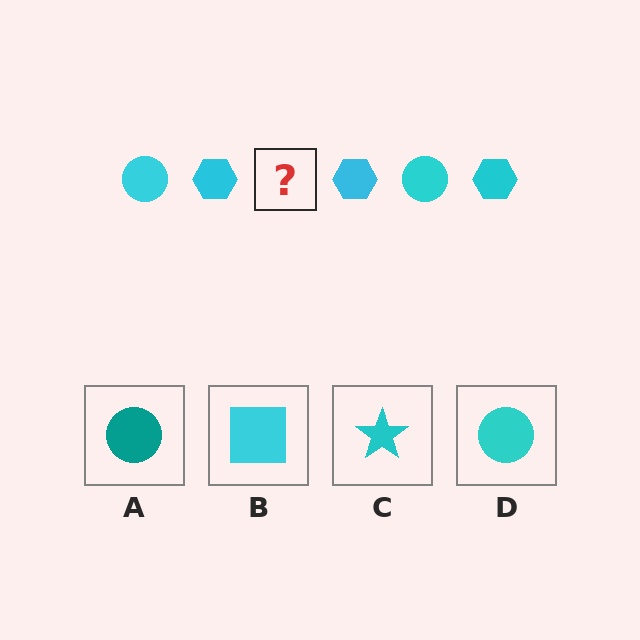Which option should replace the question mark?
Option D.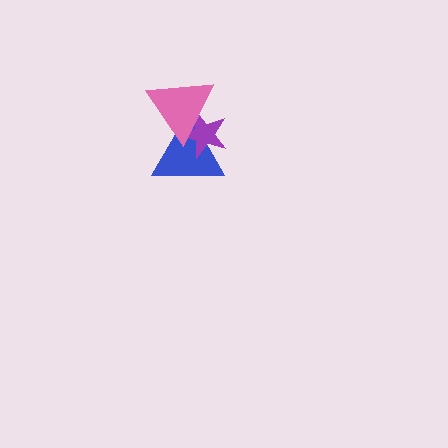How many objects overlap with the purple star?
2 objects overlap with the purple star.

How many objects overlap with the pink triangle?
2 objects overlap with the pink triangle.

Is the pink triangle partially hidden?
No, no other shape covers it.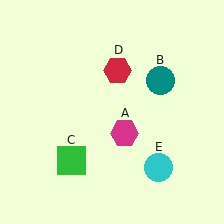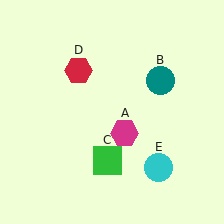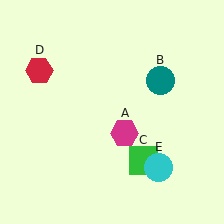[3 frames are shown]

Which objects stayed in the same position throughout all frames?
Magenta hexagon (object A) and teal circle (object B) and cyan circle (object E) remained stationary.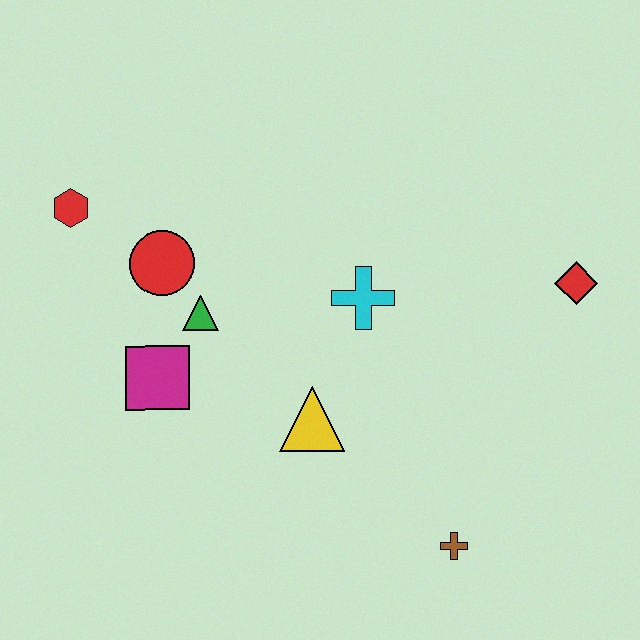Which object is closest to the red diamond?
The cyan cross is closest to the red diamond.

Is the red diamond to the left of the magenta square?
No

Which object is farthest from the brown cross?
The red hexagon is farthest from the brown cross.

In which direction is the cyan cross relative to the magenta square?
The cyan cross is to the right of the magenta square.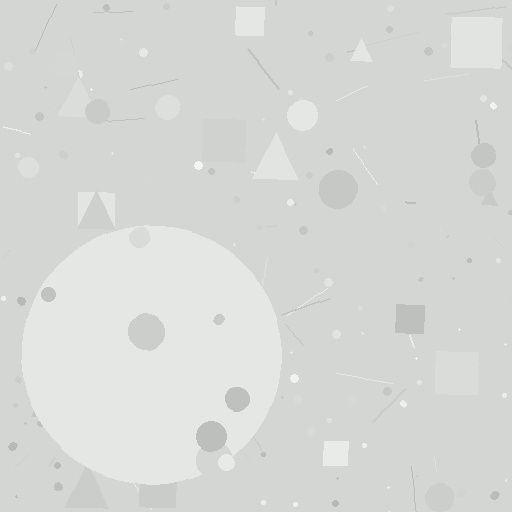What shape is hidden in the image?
A circle is hidden in the image.